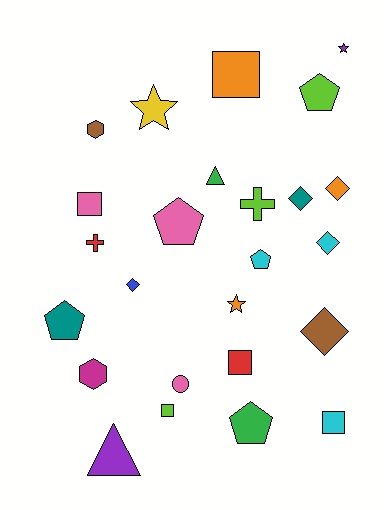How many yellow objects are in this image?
There is 1 yellow object.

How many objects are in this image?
There are 25 objects.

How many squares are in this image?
There are 5 squares.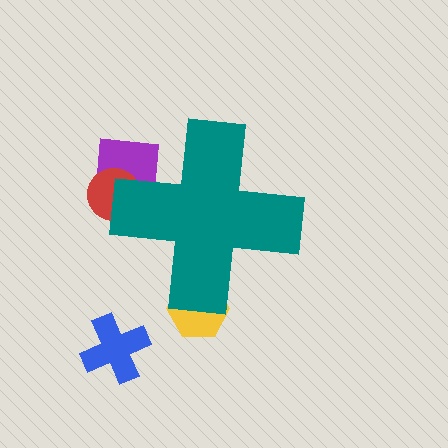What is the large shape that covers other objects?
A teal cross.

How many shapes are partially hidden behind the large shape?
3 shapes are partially hidden.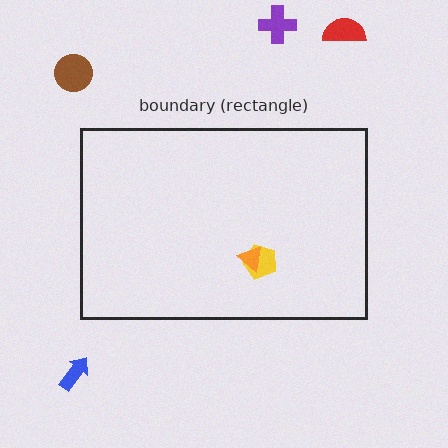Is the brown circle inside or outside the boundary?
Outside.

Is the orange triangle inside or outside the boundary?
Inside.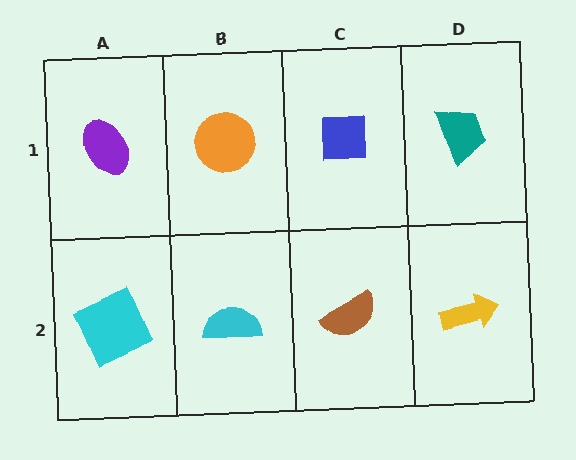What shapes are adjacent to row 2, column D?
A teal trapezoid (row 1, column D), a brown semicircle (row 2, column C).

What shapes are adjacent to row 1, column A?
A cyan square (row 2, column A), an orange circle (row 1, column B).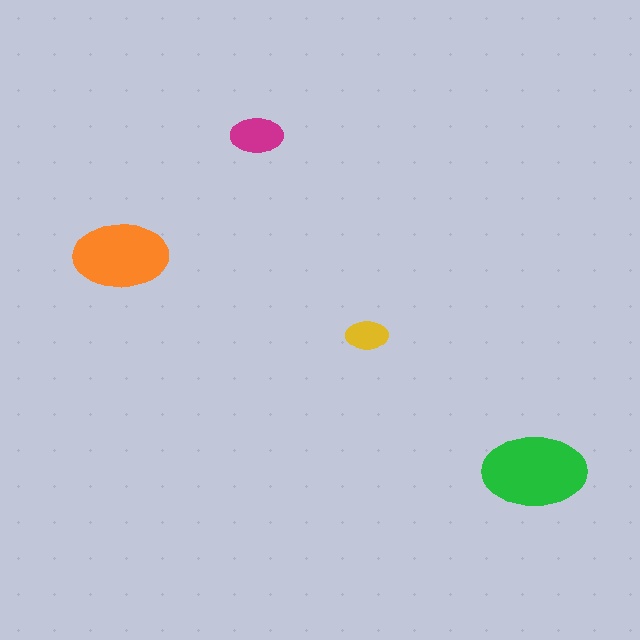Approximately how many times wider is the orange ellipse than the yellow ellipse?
About 2 times wider.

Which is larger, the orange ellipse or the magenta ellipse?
The orange one.